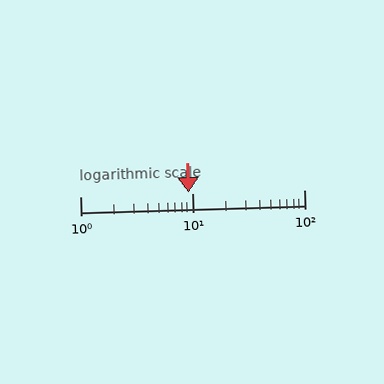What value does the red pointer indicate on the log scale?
The pointer indicates approximately 9.3.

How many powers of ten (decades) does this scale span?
The scale spans 2 decades, from 1 to 100.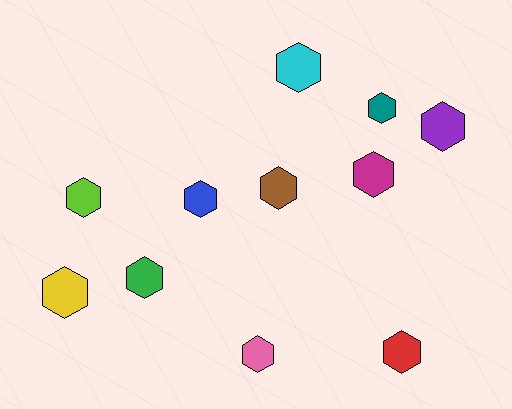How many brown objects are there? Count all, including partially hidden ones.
There is 1 brown object.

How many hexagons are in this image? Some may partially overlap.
There are 11 hexagons.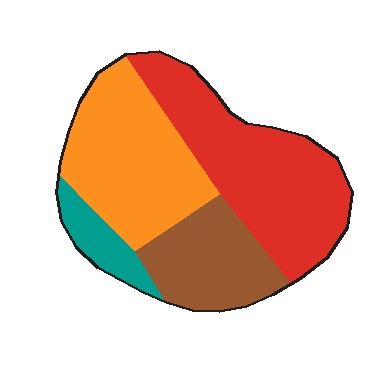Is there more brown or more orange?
Orange.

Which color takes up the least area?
Teal, at roughly 10%.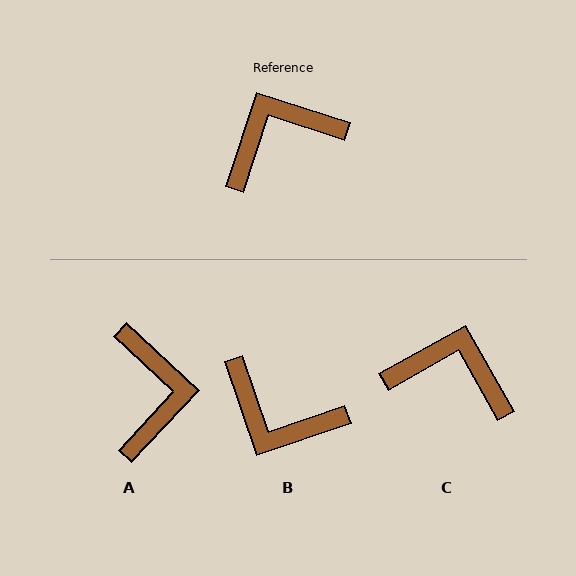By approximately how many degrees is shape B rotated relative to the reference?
Approximately 127 degrees counter-clockwise.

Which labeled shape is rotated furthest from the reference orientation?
B, about 127 degrees away.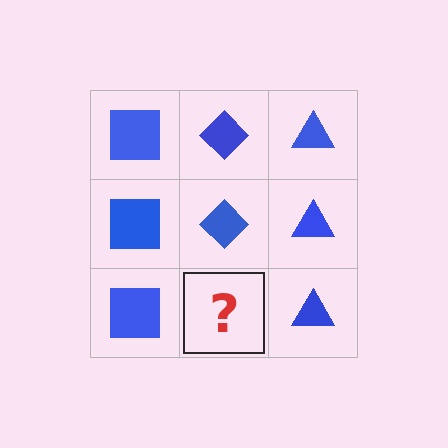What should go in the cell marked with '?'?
The missing cell should contain a blue diamond.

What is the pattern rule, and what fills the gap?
The rule is that each column has a consistent shape. The gap should be filled with a blue diamond.